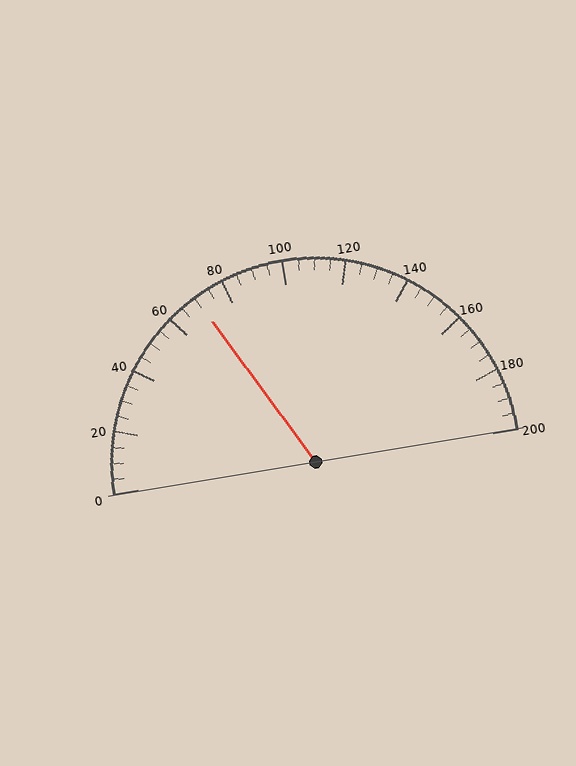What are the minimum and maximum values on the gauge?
The gauge ranges from 0 to 200.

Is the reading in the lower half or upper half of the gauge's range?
The reading is in the lower half of the range (0 to 200).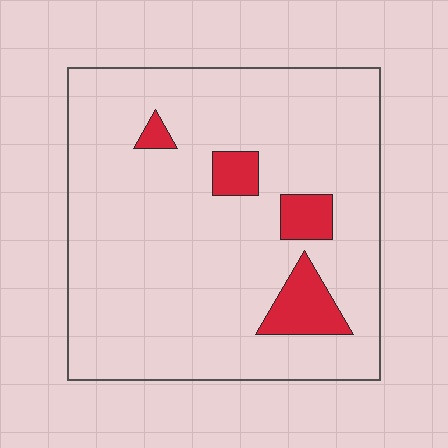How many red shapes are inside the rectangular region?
4.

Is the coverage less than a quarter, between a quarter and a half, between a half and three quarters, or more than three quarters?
Less than a quarter.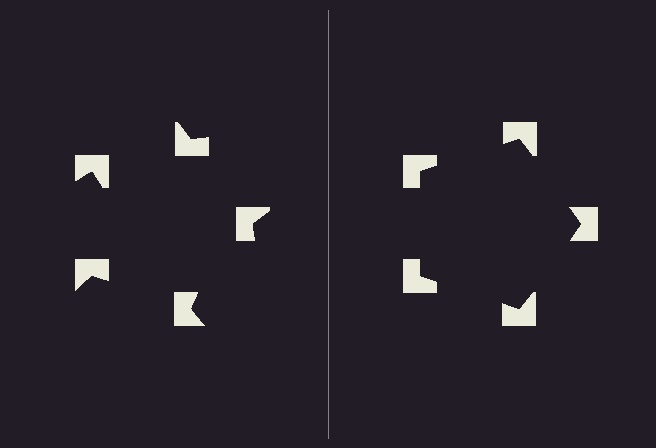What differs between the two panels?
The notched squares are positioned identically on both sides; only the wedge orientations differ. On the right they align to a pentagon; on the left they are misaligned.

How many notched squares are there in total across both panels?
10 — 5 on each side.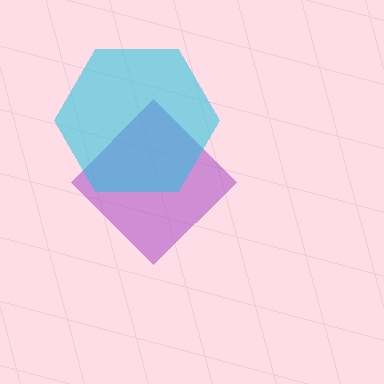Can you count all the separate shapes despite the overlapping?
Yes, there are 2 separate shapes.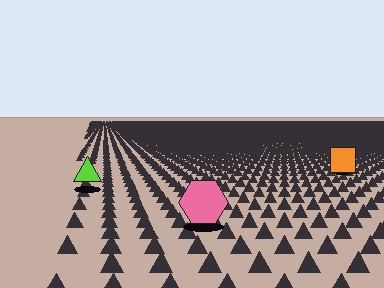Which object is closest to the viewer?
The pink hexagon is closest. The texture marks near it are larger and more spread out.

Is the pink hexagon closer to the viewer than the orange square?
Yes. The pink hexagon is closer — you can tell from the texture gradient: the ground texture is coarser near it.